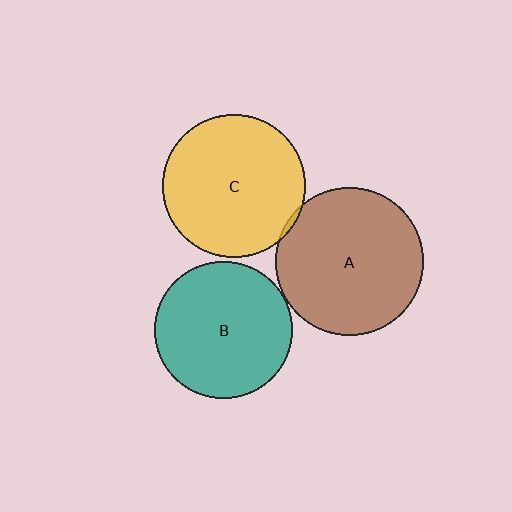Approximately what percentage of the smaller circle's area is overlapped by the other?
Approximately 5%.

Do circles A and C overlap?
Yes.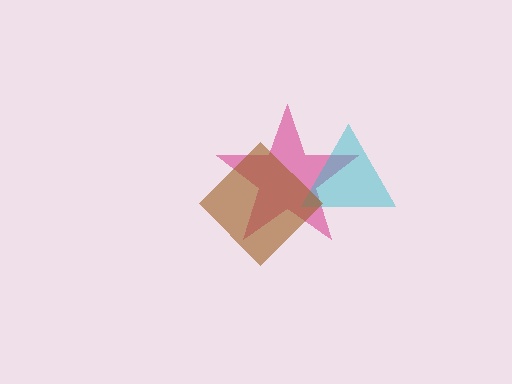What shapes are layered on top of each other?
The layered shapes are: a magenta star, a cyan triangle, a brown diamond.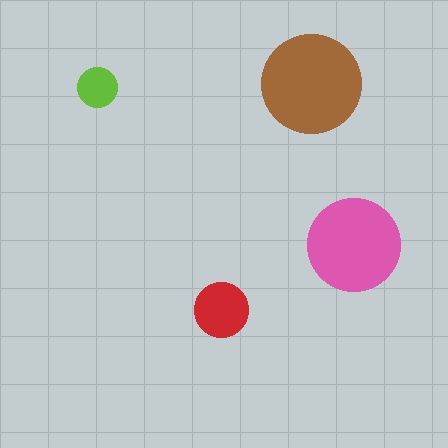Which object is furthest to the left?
The lime circle is leftmost.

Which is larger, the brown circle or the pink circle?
The brown one.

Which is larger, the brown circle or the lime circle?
The brown one.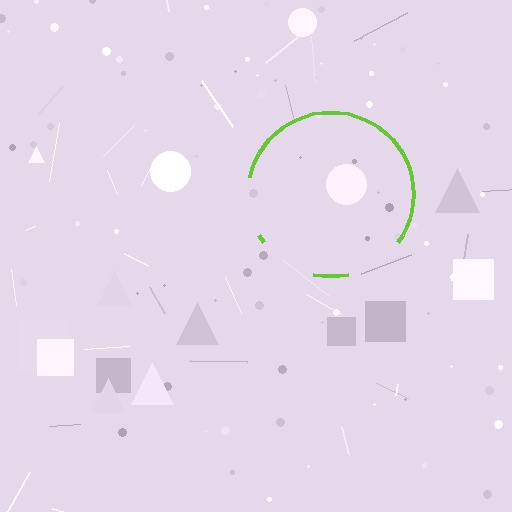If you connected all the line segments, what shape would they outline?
They would outline a circle.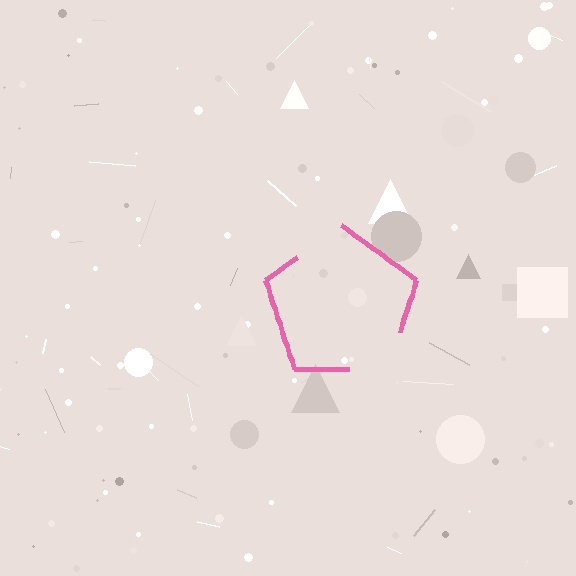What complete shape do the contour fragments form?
The contour fragments form a pentagon.